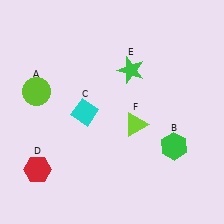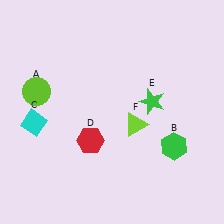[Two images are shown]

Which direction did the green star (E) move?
The green star (E) moved down.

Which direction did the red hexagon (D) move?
The red hexagon (D) moved right.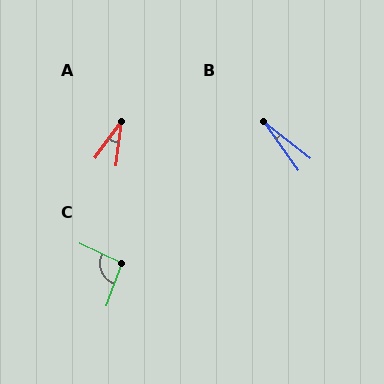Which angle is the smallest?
B, at approximately 16 degrees.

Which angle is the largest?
C, at approximately 94 degrees.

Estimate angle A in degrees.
Approximately 29 degrees.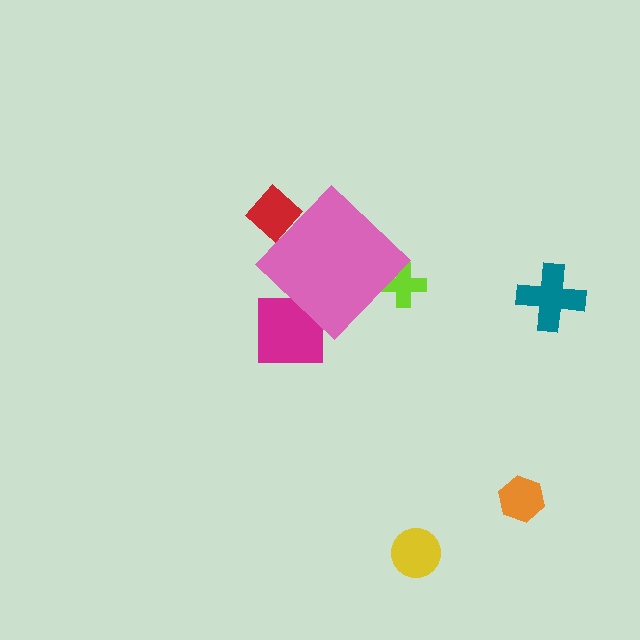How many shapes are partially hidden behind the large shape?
3 shapes are partially hidden.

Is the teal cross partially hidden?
No, the teal cross is fully visible.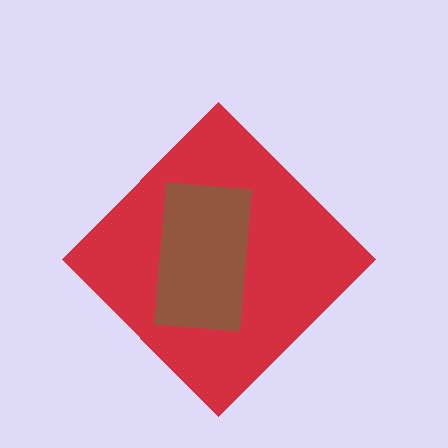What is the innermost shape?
The brown rectangle.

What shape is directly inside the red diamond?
The brown rectangle.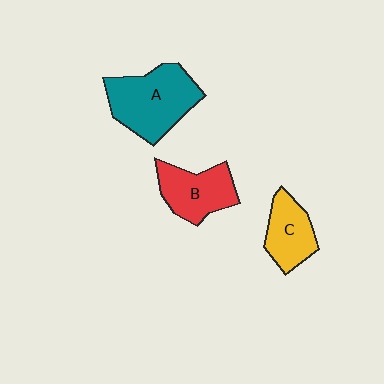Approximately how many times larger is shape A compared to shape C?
Approximately 1.7 times.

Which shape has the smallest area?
Shape C (yellow).